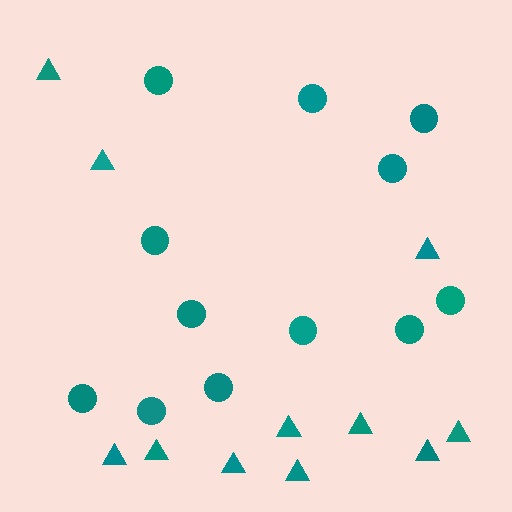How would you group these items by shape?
There are 2 groups: one group of triangles (11) and one group of circles (12).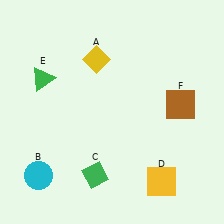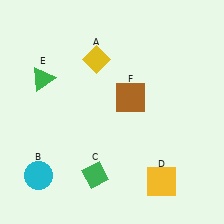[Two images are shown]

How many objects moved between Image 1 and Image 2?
1 object moved between the two images.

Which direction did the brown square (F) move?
The brown square (F) moved left.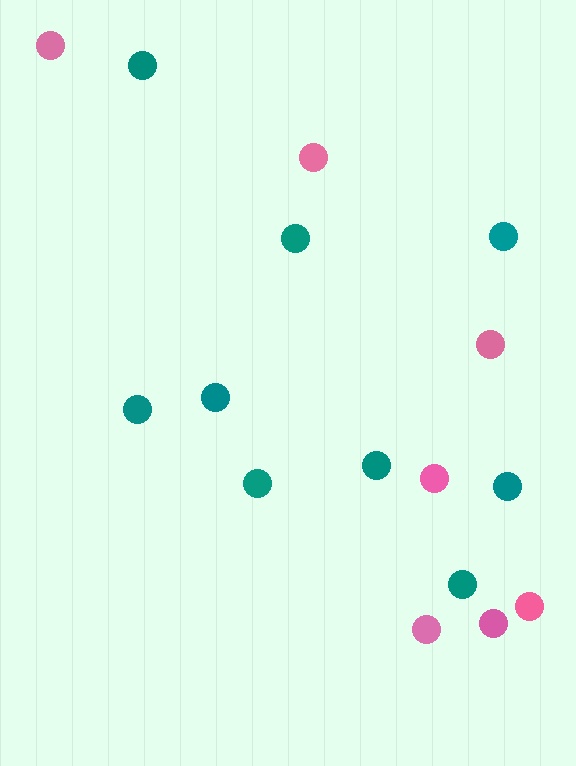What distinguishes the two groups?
There are 2 groups: one group of pink circles (7) and one group of teal circles (9).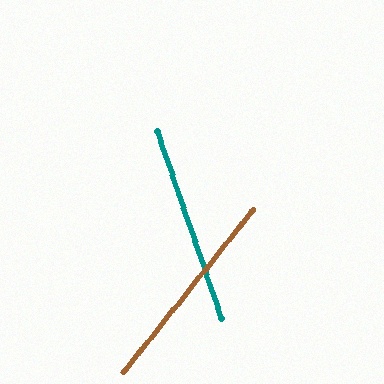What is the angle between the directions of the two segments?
Approximately 58 degrees.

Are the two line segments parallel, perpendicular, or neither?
Neither parallel nor perpendicular — they differ by about 58°.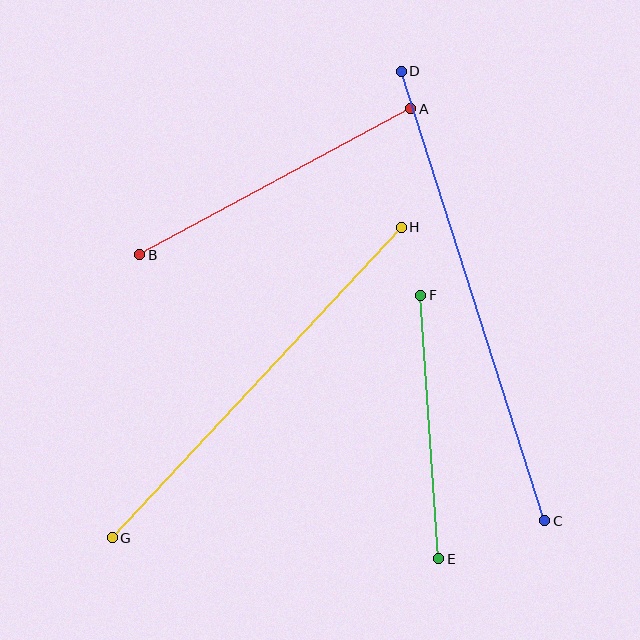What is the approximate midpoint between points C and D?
The midpoint is at approximately (473, 296) pixels.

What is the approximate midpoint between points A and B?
The midpoint is at approximately (275, 182) pixels.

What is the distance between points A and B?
The distance is approximately 308 pixels.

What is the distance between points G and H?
The distance is approximately 424 pixels.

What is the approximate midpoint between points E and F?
The midpoint is at approximately (430, 427) pixels.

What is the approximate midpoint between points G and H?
The midpoint is at approximately (257, 383) pixels.